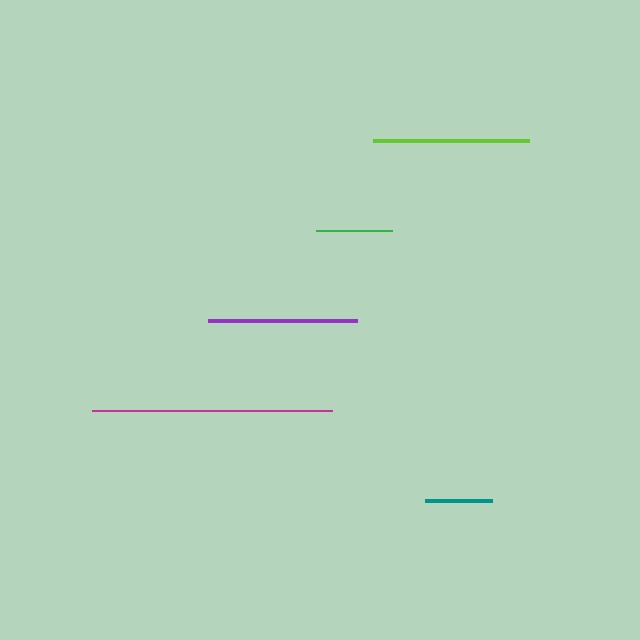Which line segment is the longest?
The magenta line is the longest at approximately 239 pixels.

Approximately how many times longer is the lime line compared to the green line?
The lime line is approximately 2.0 times the length of the green line.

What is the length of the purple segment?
The purple segment is approximately 148 pixels long.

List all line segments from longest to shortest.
From longest to shortest: magenta, lime, purple, green, teal.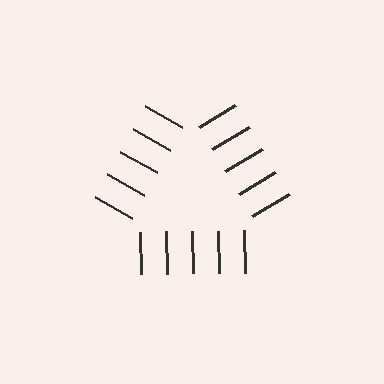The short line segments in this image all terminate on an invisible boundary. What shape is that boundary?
An illusory triangle — the line segments terminate on its edges but no continuous stroke is drawn.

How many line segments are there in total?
15 — 5 along each of the 3 edges.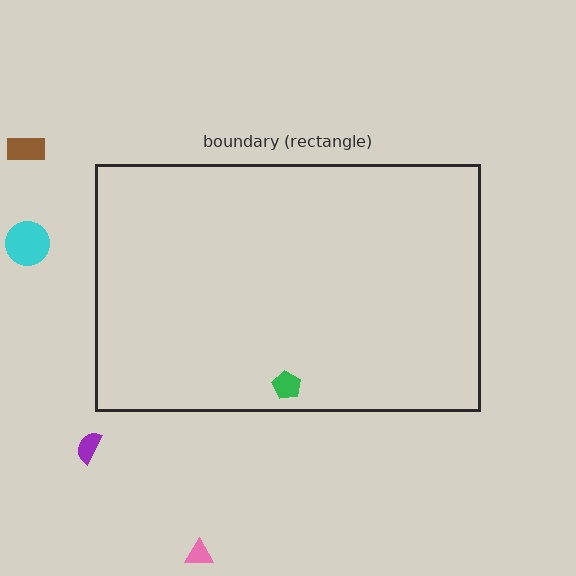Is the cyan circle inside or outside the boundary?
Outside.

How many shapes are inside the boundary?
1 inside, 4 outside.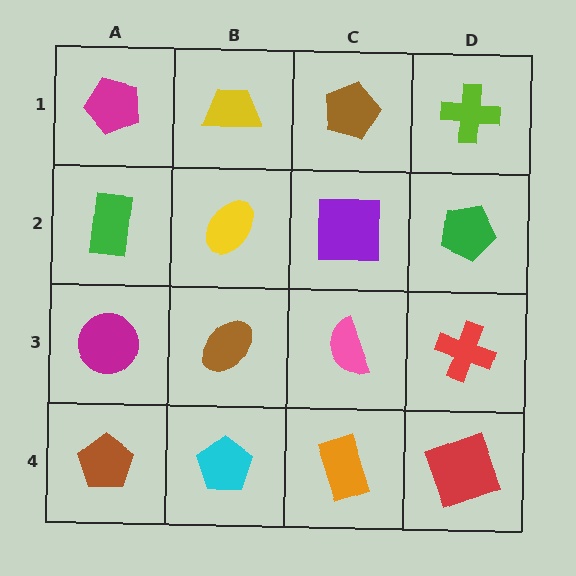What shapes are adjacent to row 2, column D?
A lime cross (row 1, column D), a red cross (row 3, column D), a purple square (row 2, column C).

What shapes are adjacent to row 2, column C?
A brown pentagon (row 1, column C), a pink semicircle (row 3, column C), a yellow ellipse (row 2, column B), a green pentagon (row 2, column D).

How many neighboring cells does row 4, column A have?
2.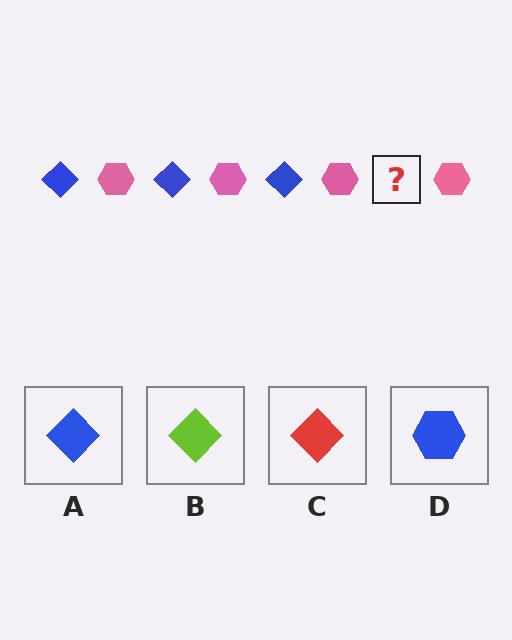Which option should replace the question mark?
Option A.